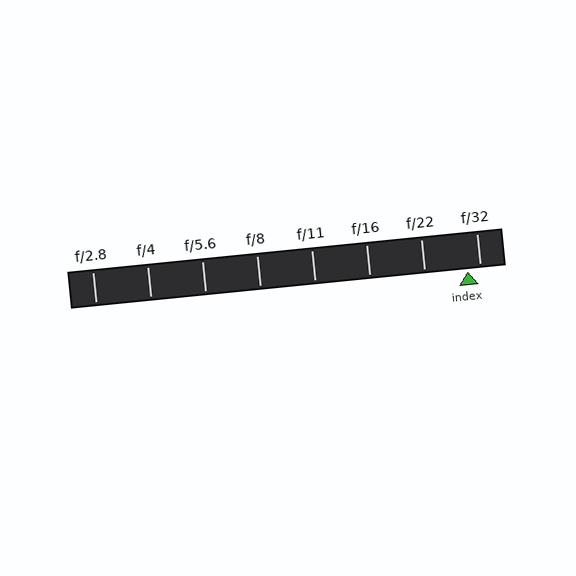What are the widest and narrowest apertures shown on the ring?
The widest aperture shown is f/2.8 and the narrowest is f/32.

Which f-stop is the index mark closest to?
The index mark is closest to f/32.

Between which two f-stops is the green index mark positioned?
The index mark is between f/22 and f/32.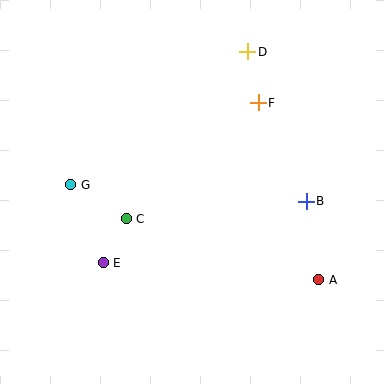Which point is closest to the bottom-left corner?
Point E is closest to the bottom-left corner.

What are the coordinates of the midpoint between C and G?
The midpoint between C and G is at (99, 202).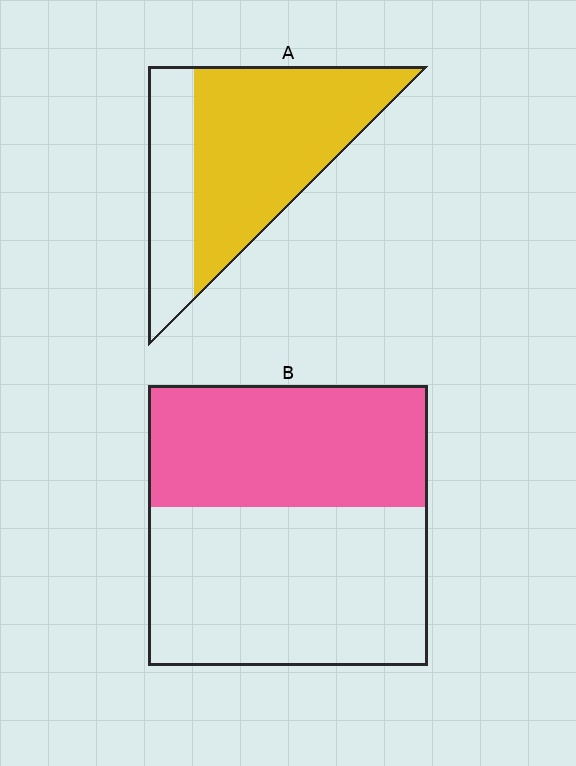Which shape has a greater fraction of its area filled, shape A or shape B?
Shape A.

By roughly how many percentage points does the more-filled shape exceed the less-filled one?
By roughly 25 percentage points (A over B).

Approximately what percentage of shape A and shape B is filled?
A is approximately 70% and B is approximately 45%.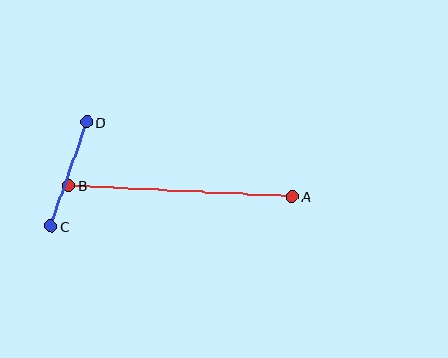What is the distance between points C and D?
The distance is approximately 110 pixels.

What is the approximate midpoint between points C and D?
The midpoint is at approximately (68, 174) pixels.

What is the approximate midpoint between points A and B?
The midpoint is at approximately (181, 191) pixels.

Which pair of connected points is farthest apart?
Points A and B are farthest apart.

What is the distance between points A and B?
The distance is approximately 224 pixels.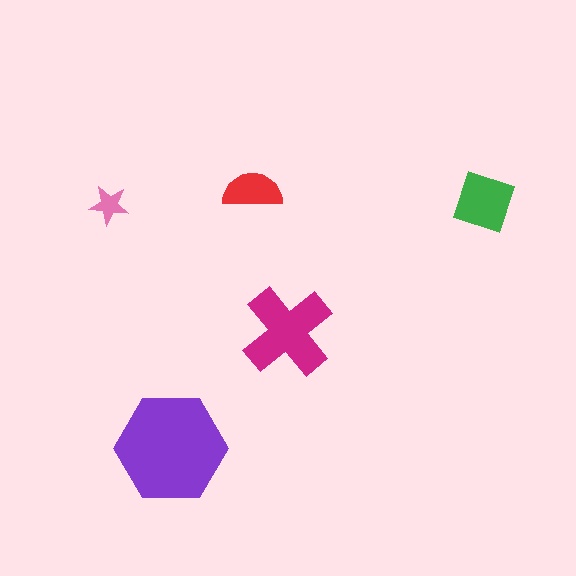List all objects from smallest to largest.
The pink star, the red semicircle, the green square, the magenta cross, the purple hexagon.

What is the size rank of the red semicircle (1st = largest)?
4th.